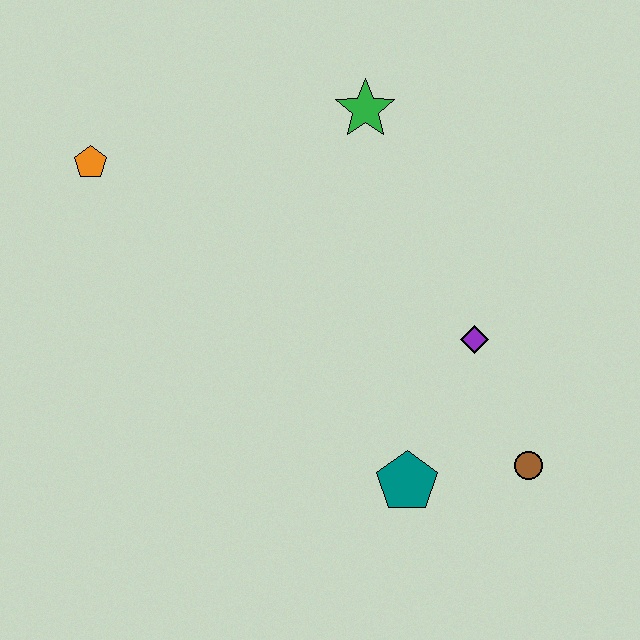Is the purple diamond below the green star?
Yes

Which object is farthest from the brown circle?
The orange pentagon is farthest from the brown circle.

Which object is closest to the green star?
The purple diamond is closest to the green star.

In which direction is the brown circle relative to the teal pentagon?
The brown circle is to the right of the teal pentagon.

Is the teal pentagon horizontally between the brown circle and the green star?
Yes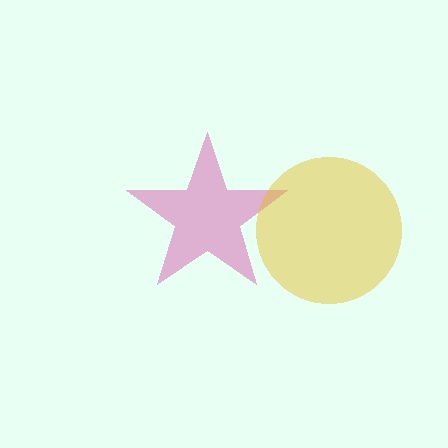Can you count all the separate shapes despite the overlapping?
Yes, there are 2 separate shapes.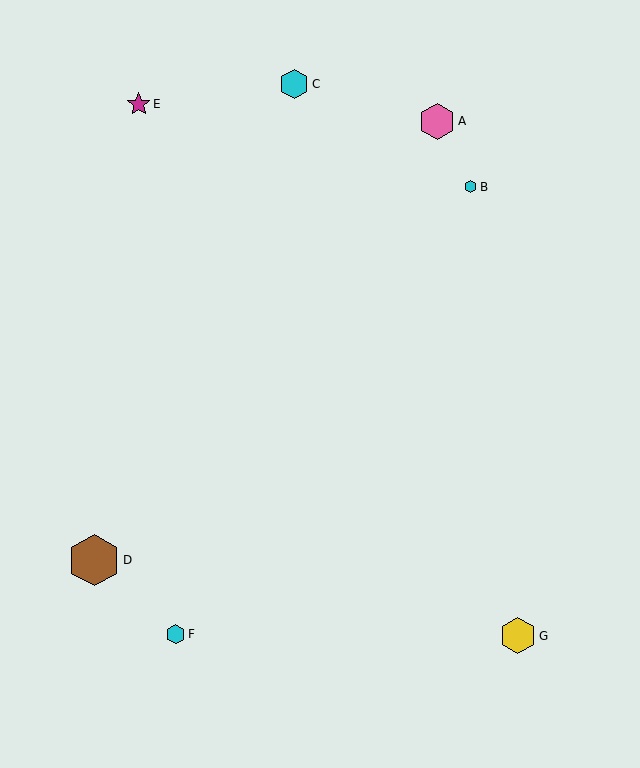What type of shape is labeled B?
Shape B is a cyan hexagon.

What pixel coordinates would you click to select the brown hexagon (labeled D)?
Click at (94, 560) to select the brown hexagon D.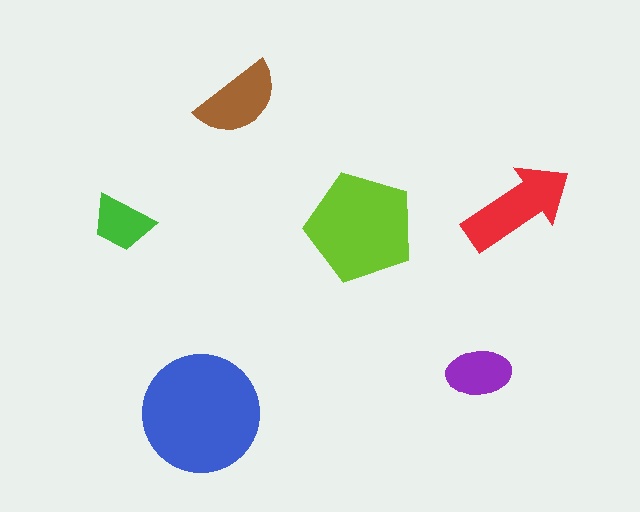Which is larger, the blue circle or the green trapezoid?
The blue circle.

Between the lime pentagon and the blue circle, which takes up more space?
The blue circle.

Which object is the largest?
The blue circle.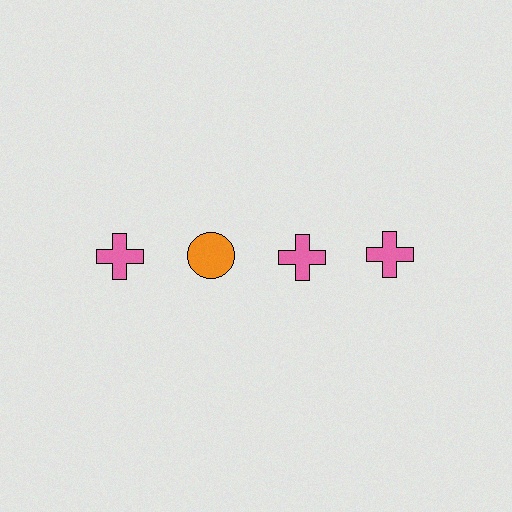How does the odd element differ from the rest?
It differs in both color (orange instead of pink) and shape (circle instead of cross).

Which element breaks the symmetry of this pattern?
The orange circle in the top row, second from left column breaks the symmetry. All other shapes are pink crosses.